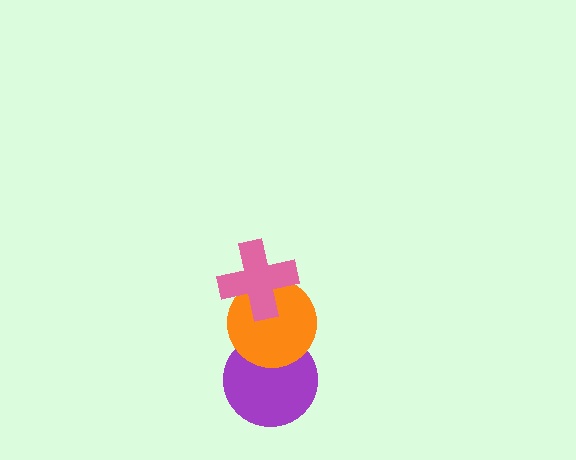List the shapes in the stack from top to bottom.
From top to bottom: the pink cross, the orange circle, the purple circle.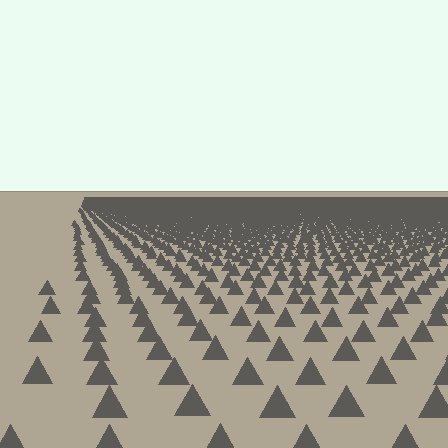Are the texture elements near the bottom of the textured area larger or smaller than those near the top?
Larger. Near the bottom, elements are closer to the viewer and appear at a bigger on-screen size.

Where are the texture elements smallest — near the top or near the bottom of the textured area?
Near the top.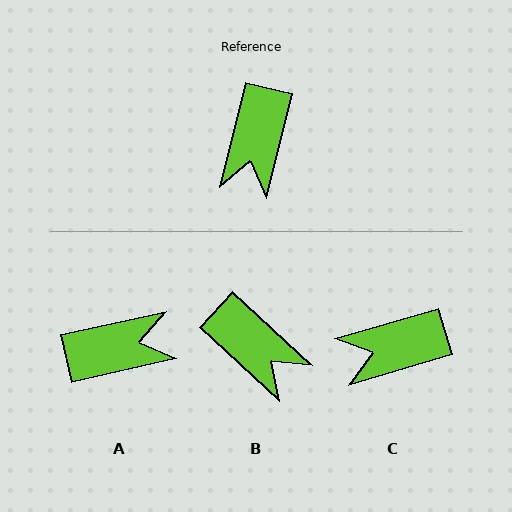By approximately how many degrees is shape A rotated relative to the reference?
Approximately 116 degrees counter-clockwise.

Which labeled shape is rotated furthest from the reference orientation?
A, about 116 degrees away.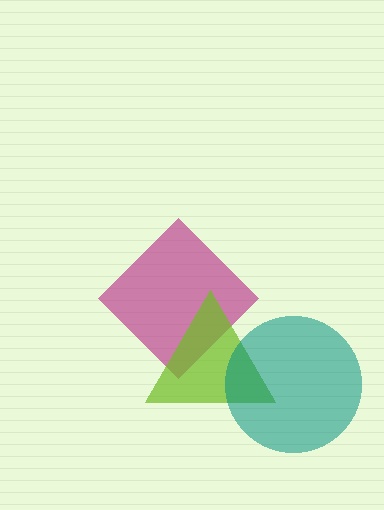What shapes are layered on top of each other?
The layered shapes are: a magenta diamond, a lime triangle, a teal circle.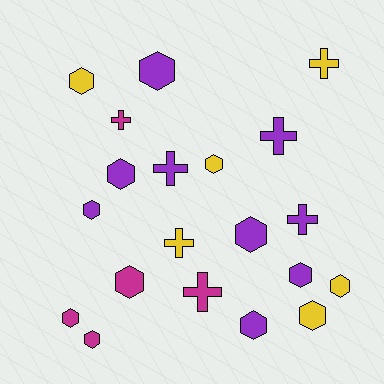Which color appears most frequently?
Purple, with 9 objects.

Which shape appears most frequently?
Hexagon, with 13 objects.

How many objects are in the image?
There are 20 objects.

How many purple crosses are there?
There are 3 purple crosses.